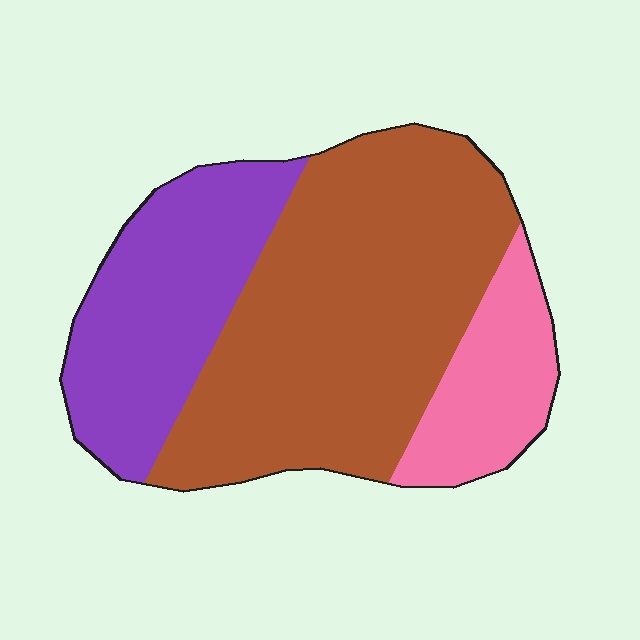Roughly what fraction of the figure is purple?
Purple covers 28% of the figure.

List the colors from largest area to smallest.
From largest to smallest: brown, purple, pink.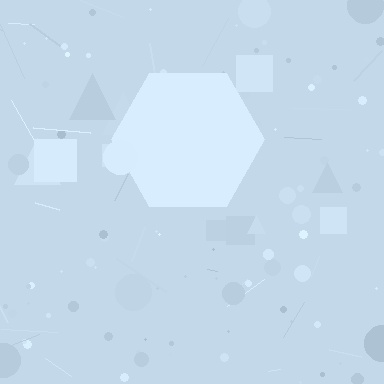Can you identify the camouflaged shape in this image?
The camouflaged shape is a hexagon.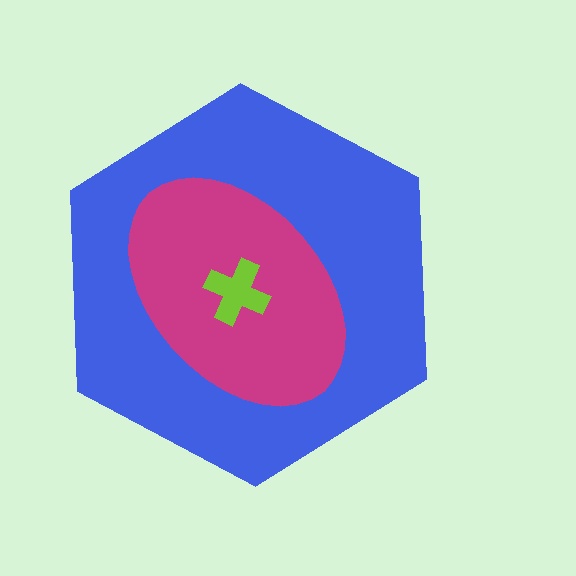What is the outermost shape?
The blue hexagon.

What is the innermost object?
The lime cross.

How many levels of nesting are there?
3.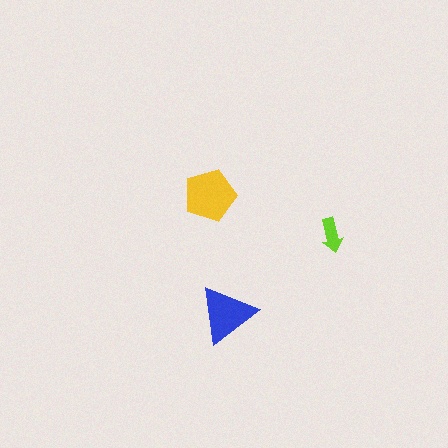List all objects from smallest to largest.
The lime arrow, the blue triangle, the yellow pentagon.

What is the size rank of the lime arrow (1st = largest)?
3rd.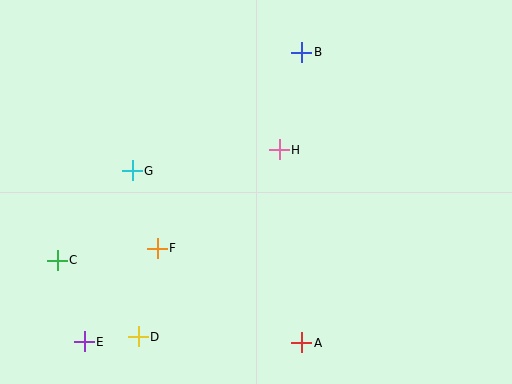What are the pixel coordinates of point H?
Point H is at (279, 150).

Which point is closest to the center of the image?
Point H at (279, 150) is closest to the center.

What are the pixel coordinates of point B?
Point B is at (302, 52).